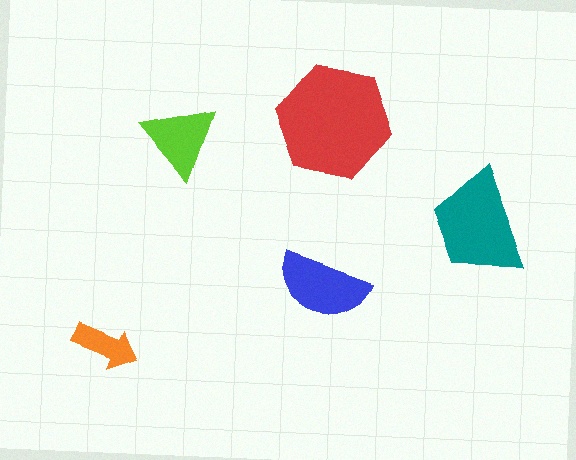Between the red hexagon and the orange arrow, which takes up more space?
The red hexagon.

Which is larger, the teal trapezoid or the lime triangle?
The teal trapezoid.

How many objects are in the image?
There are 5 objects in the image.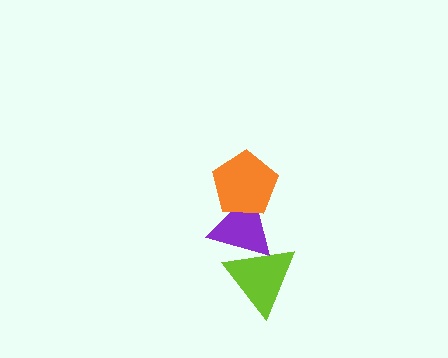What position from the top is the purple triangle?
The purple triangle is 2nd from the top.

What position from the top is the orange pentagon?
The orange pentagon is 1st from the top.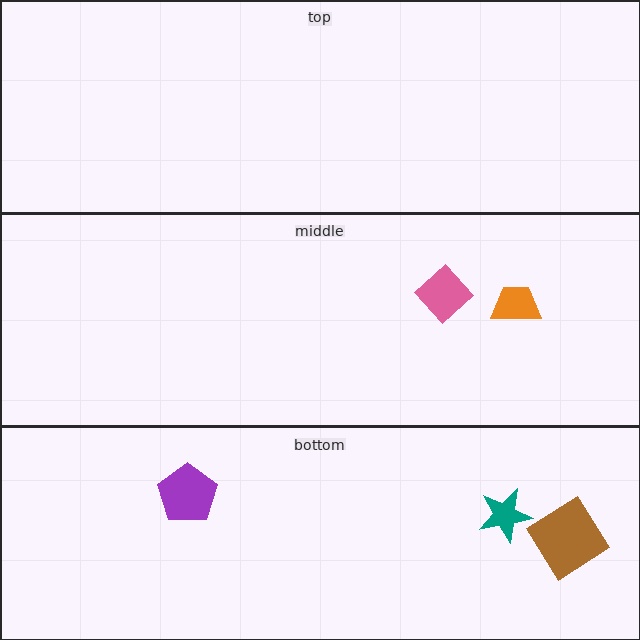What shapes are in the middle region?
The pink diamond, the orange trapezoid.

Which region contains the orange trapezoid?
The middle region.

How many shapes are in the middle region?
2.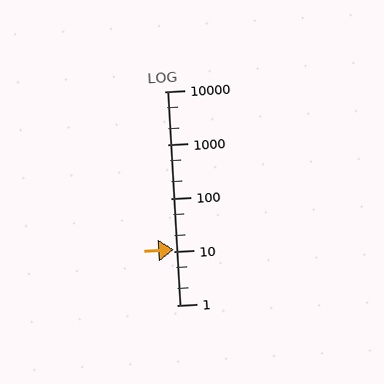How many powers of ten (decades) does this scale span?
The scale spans 4 decades, from 1 to 10000.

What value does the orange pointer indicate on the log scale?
The pointer indicates approximately 11.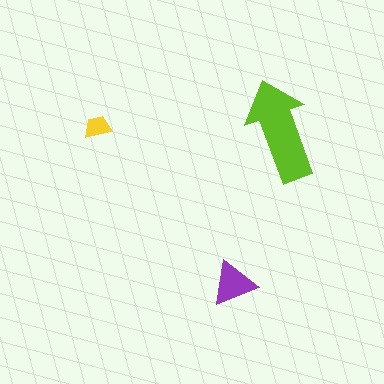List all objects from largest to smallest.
The lime arrow, the purple triangle, the yellow trapezoid.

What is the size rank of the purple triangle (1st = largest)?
2nd.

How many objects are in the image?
There are 3 objects in the image.